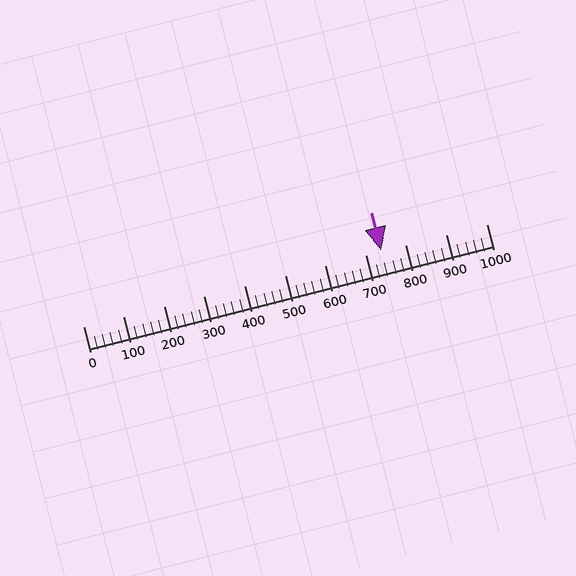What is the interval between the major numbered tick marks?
The major tick marks are spaced 100 units apart.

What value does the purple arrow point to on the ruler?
The purple arrow points to approximately 740.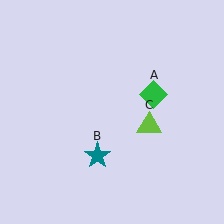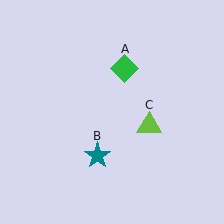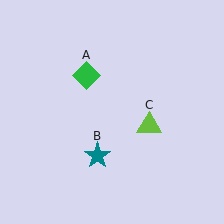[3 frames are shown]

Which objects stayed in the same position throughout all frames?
Teal star (object B) and lime triangle (object C) remained stationary.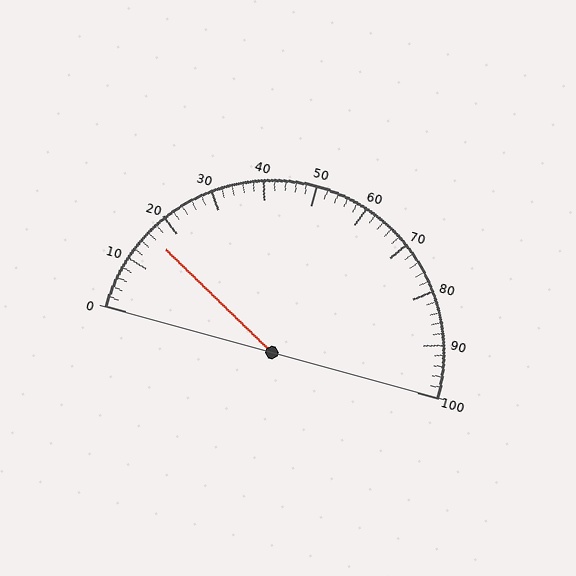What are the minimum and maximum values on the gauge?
The gauge ranges from 0 to 100.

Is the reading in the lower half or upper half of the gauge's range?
The reading is in the lower half of the range (0 to 100).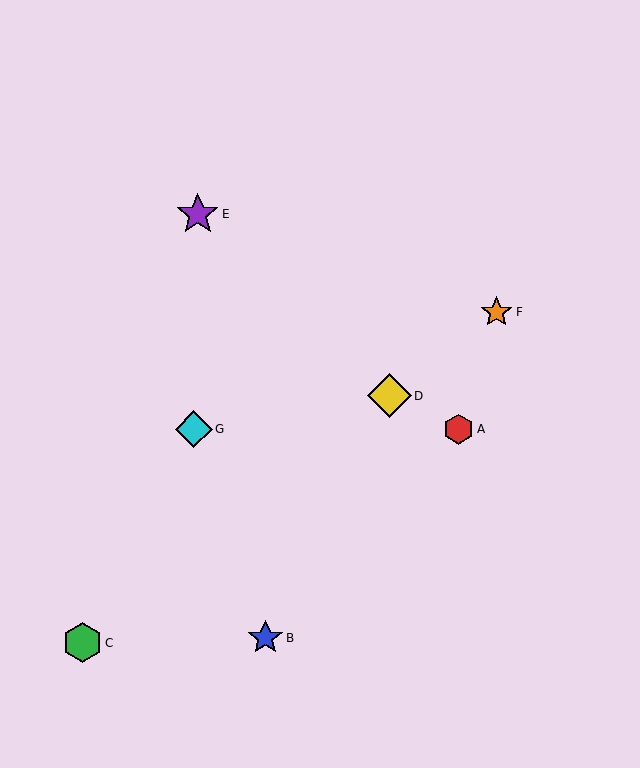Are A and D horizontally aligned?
No, A is at y≈429 and D is at y≈396.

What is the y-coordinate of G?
Object G is at y≈429.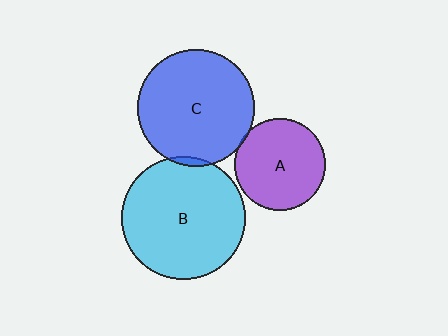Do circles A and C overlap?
Yes.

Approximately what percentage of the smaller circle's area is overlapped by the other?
Approximately 5%.